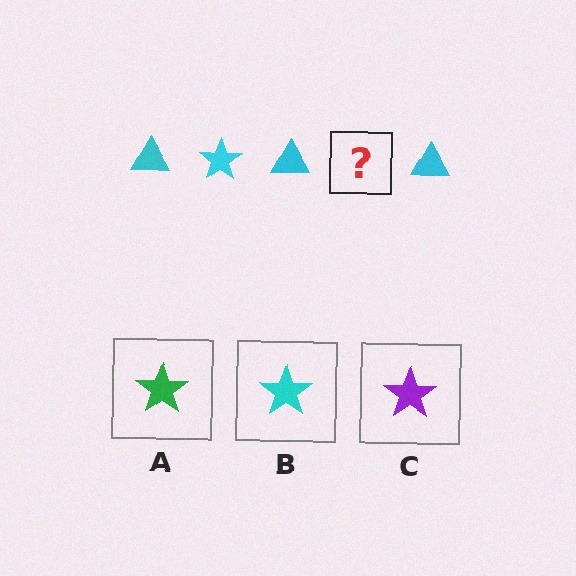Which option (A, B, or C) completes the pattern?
B.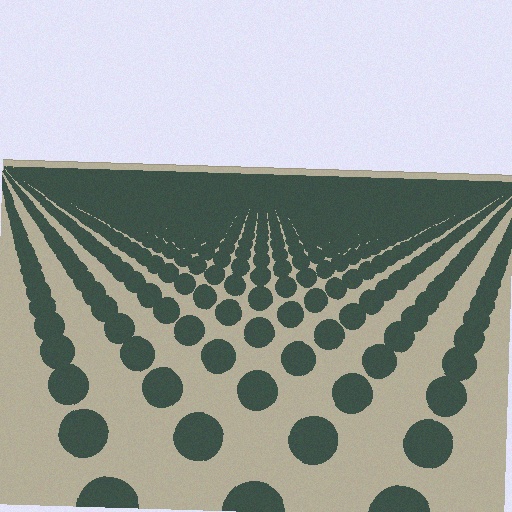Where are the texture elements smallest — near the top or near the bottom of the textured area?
Near the top.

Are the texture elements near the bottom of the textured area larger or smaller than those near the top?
Larger. Near the bottom, elements are closer to the viewer and appear at a bigger on-screen size.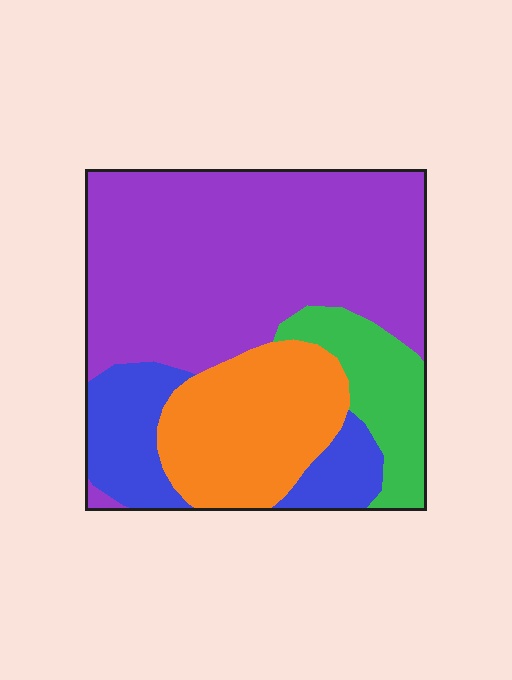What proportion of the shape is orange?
Orange takes up about one fifth (1/5) of the shape.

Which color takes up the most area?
Purple, at roughly 50%.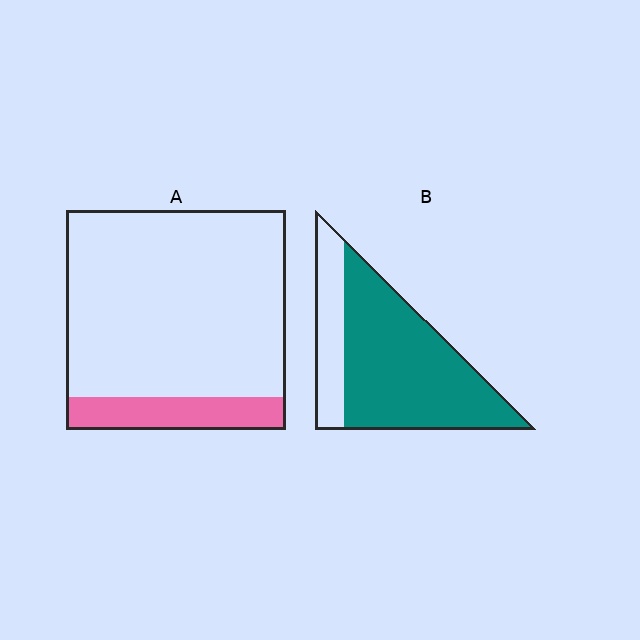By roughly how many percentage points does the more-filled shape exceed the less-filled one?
By roughly 60 percentage points (B over A).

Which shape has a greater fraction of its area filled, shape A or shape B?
Shape B.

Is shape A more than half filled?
No.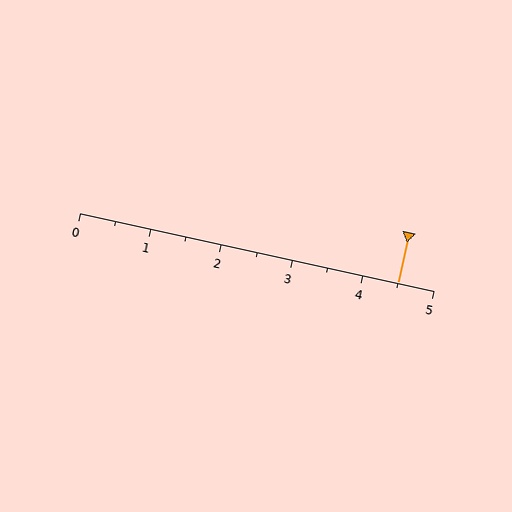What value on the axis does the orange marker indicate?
The marker indicates approximately 4.5.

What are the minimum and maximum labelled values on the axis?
The axis runs from 0 to 5.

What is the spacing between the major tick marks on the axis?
The major ticks are spaced 1 apart.